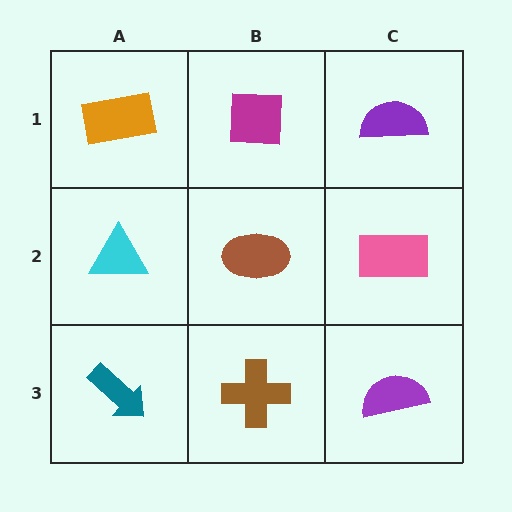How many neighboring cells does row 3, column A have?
2.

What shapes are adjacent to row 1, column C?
A pink rectangle (row 2, column C), a magenta square (row 1, column B).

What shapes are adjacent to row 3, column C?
A pink rectangle (row 2, column C), a brown cross (row 3, column B).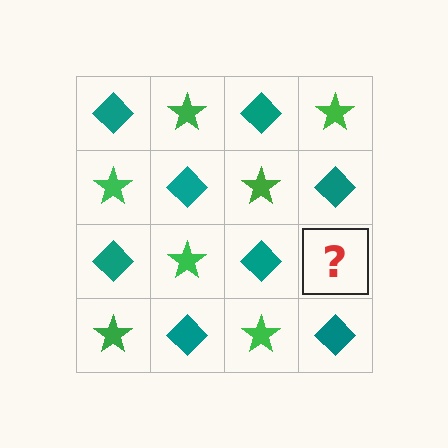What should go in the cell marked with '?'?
The missing cell should contain a green star.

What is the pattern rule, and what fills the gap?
The rule is that it alternates teal diamond and green star in a checkerboard pattern. The gap should be filled with a green star.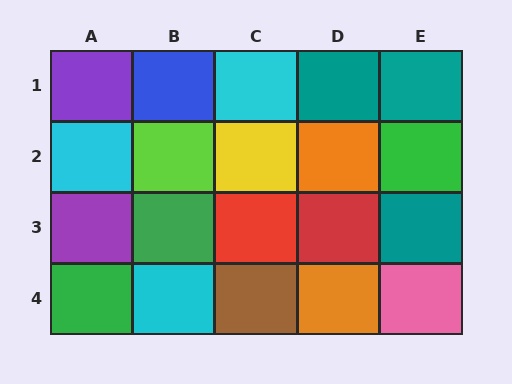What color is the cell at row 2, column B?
Lime.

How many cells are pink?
1 cell is pink.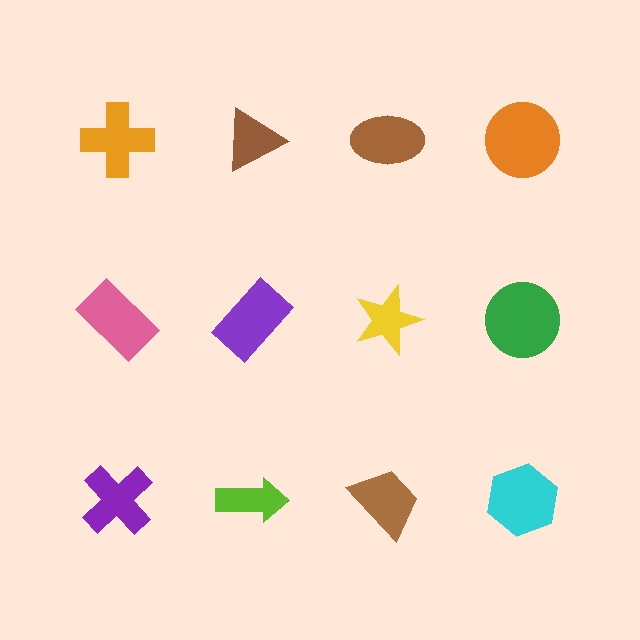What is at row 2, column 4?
A green circle.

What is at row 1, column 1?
An orange cross.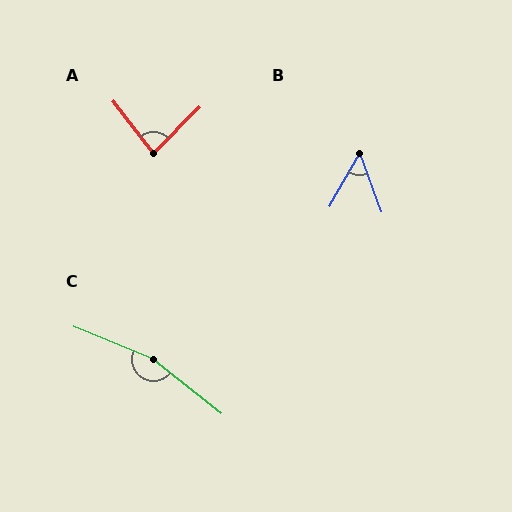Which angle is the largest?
C, at approximately 164 degrees.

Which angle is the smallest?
B, at approximately 51 degrees.